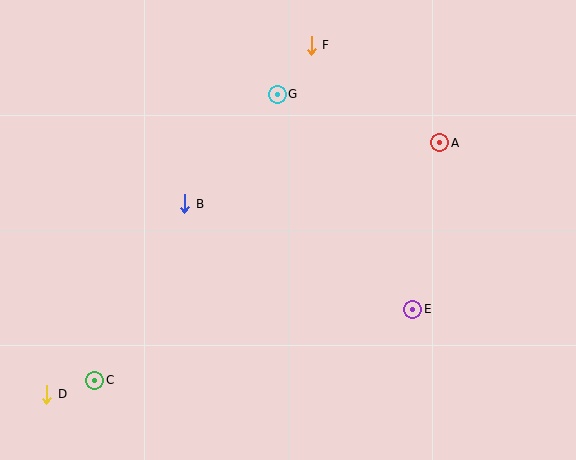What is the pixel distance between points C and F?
The distance between C and F is 399 pixels.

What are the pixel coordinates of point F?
Point F is at (311, 45).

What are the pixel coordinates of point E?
Point E is at (413, 309).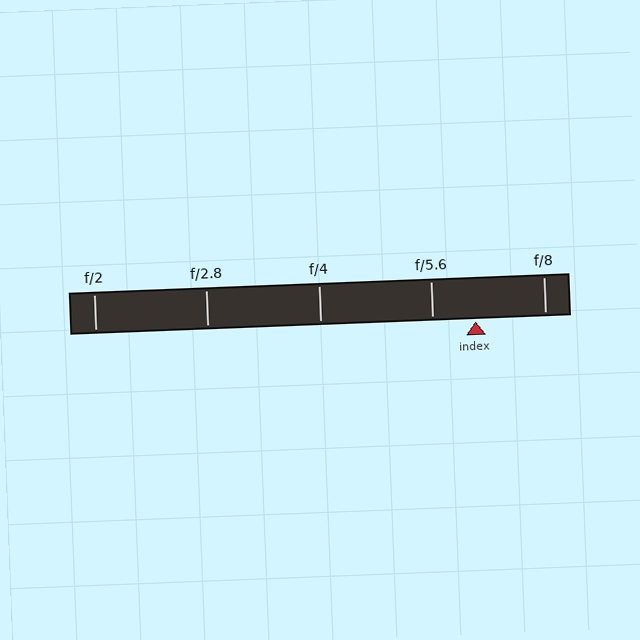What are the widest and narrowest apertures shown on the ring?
The widest aperture shown is f/2 and the narrowest is f/8.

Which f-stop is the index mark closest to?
The index mark is closest to f/5.6.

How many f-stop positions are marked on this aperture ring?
There are 5 f-stop positions marked.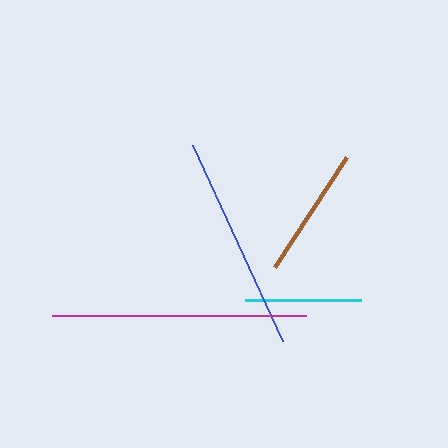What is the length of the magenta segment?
The magenta segment is approximately 254 pixels long.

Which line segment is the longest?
The magenta line is the longest at approximately 254 pixels.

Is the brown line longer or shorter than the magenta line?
The magenta line is longer than the brown line.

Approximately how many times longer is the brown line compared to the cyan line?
The brown line is approximately 1.1 times the length of the cyan line.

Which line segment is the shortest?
The cyan line is the shortest at approximately 116 pixels.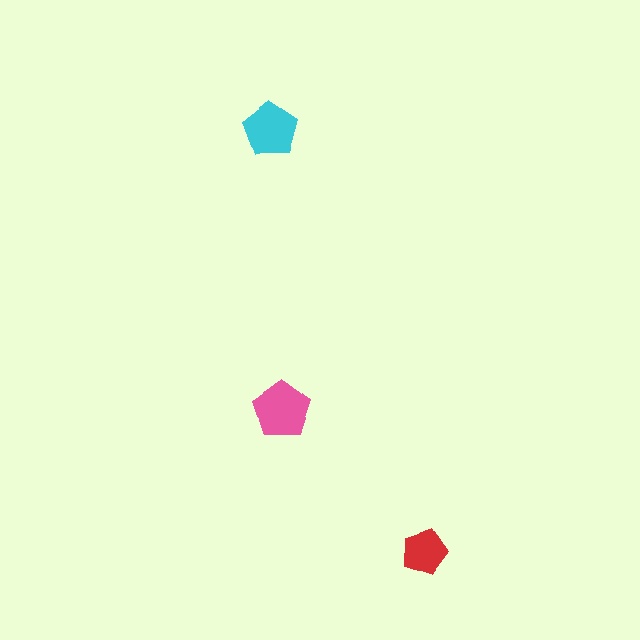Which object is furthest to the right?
The red pentagon is rightmost.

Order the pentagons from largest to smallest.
the pink one, the cyan one, the red one.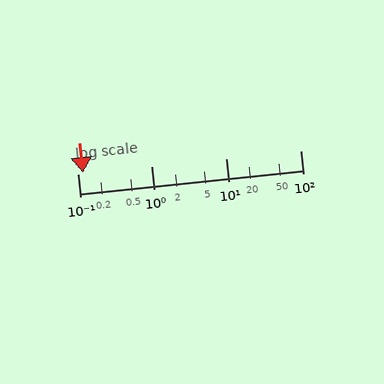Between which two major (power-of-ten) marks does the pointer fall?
The pointer is between 0.1 and 1.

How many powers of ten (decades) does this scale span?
The scale spans 3 decades, from 0.1 to 100.